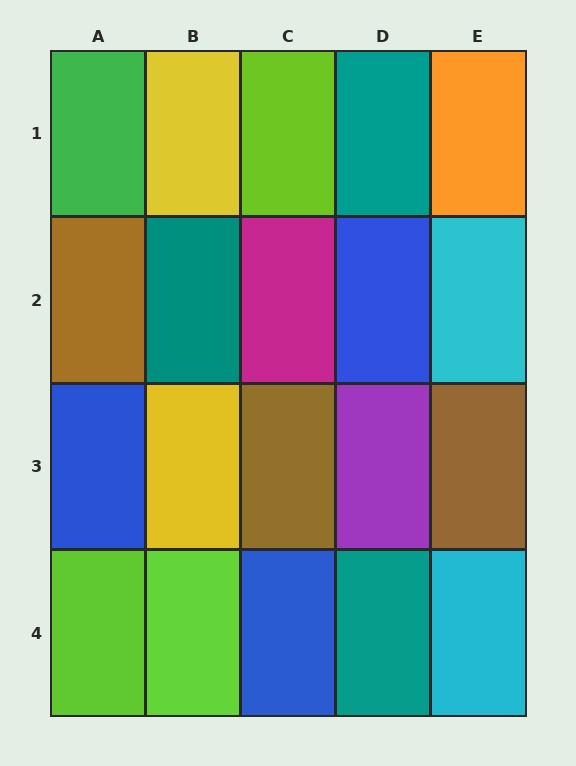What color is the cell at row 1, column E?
Orange.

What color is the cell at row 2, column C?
Magenta.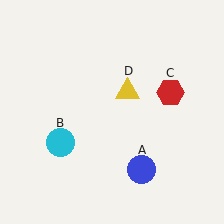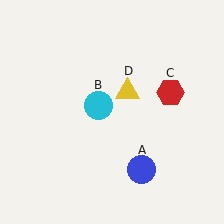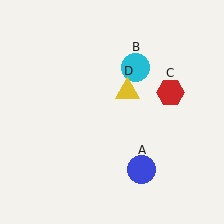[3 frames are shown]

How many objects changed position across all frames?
1 object changed position: cyan circle (object B).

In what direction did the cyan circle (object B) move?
The cyan circle (object B) moved up and to the right.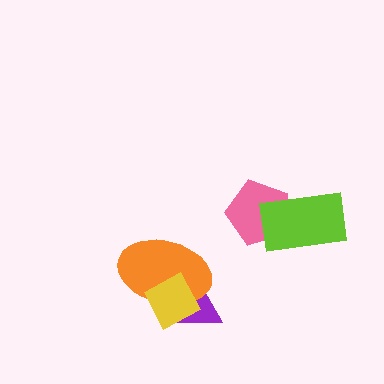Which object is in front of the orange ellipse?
The yellow diamond is in front of the orange ellipse.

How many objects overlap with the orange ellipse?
2 objects overlap with the orange ellipse.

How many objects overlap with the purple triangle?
2 objects overlap with the purple triangle.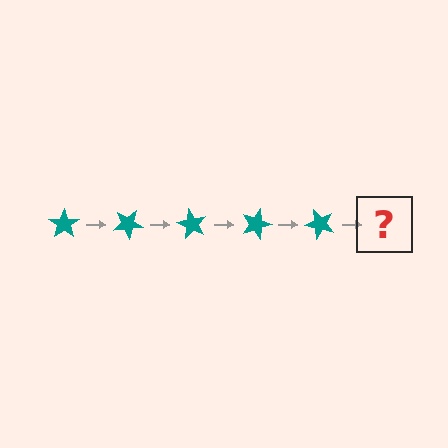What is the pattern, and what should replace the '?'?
The pattern is that the star rotates 30 degrees each step. The '?' should be a teal star rotated 150 degrees.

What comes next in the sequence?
The next element should be a teal star rotated 150 degrees.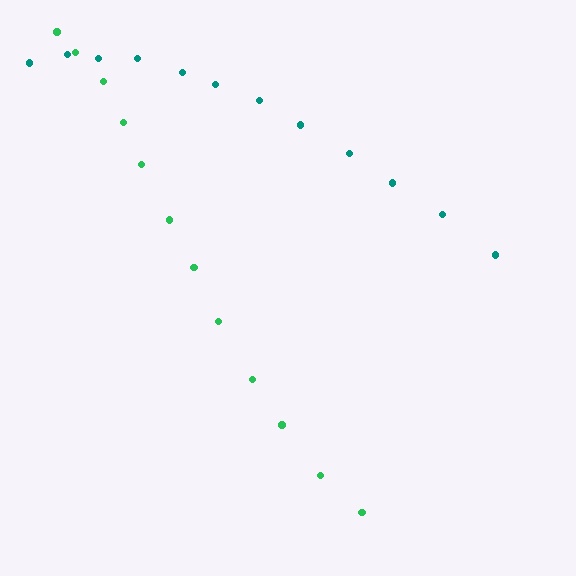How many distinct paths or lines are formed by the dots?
There are 2 distinct paths.